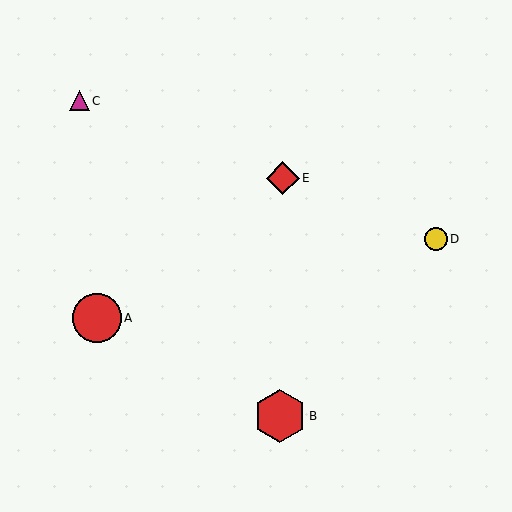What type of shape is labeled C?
Shape C is a magenta triangle.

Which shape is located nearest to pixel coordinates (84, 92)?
The magenta triangle (labeled C) at (80, 101) is nearest to that location.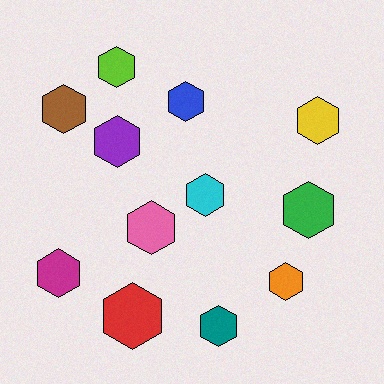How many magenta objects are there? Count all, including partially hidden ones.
There is 1 magenta object.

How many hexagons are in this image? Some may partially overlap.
There are 12 hexagons.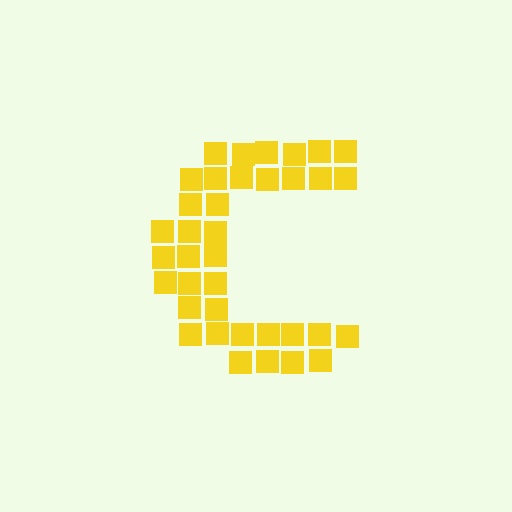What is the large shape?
The large shape is the letter C.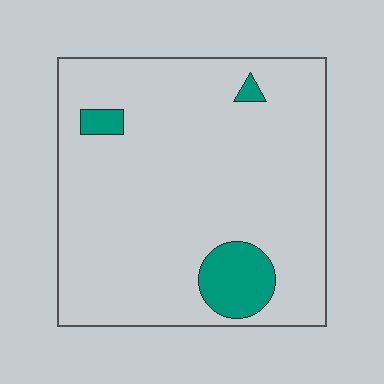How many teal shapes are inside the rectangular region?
3.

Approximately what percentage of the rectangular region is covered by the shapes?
Approximately 10%.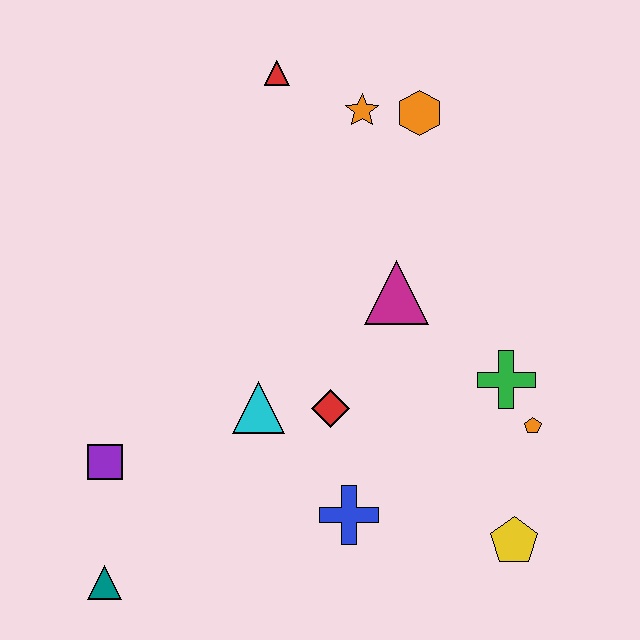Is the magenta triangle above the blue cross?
Yes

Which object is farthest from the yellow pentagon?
The red triangle is farthest from the yellow pentagon.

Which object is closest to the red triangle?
The orange star is closest to the red triangle.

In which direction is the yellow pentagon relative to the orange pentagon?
The yellow pentagon is below the orange pentagon.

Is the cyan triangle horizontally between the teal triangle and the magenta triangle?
Yes